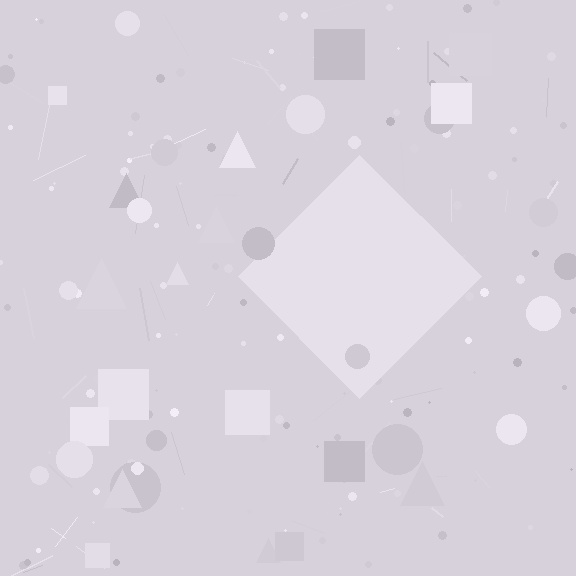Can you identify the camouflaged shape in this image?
The camouflaged shape is a diamond.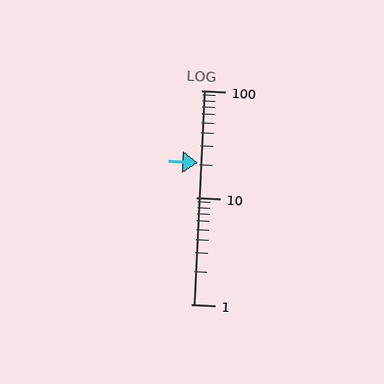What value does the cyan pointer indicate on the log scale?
The pointer indicates approximately 21.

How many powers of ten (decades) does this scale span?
The scale spans 2 decades, from 1 to 100.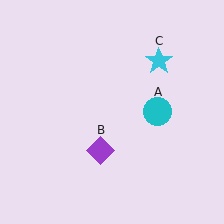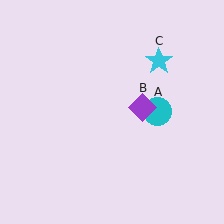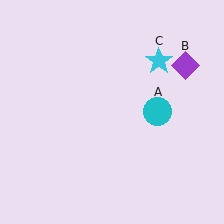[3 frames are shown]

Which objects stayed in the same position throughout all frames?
Cyan circle (object A) and cyan star (object C) remained stationary.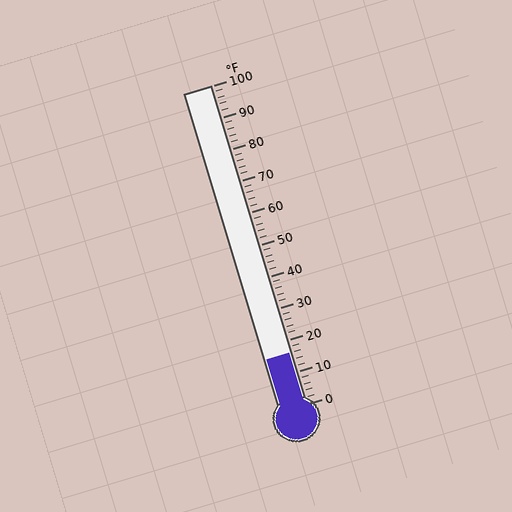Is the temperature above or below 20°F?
The temperature is below 20°F.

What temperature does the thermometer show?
The thermometer shows approximately 16°F.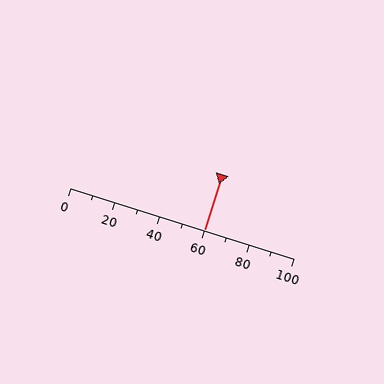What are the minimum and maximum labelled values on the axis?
The axis runs from 0 to 100.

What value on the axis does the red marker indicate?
The marker indicates approximately 60.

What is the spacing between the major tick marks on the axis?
The major ticks are spaced 20 apart.